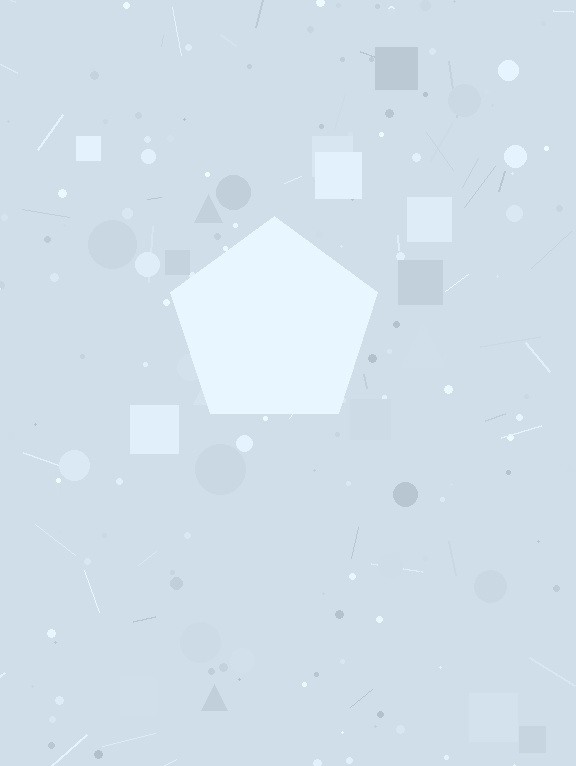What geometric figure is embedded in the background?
A pentagon is embedded in the background.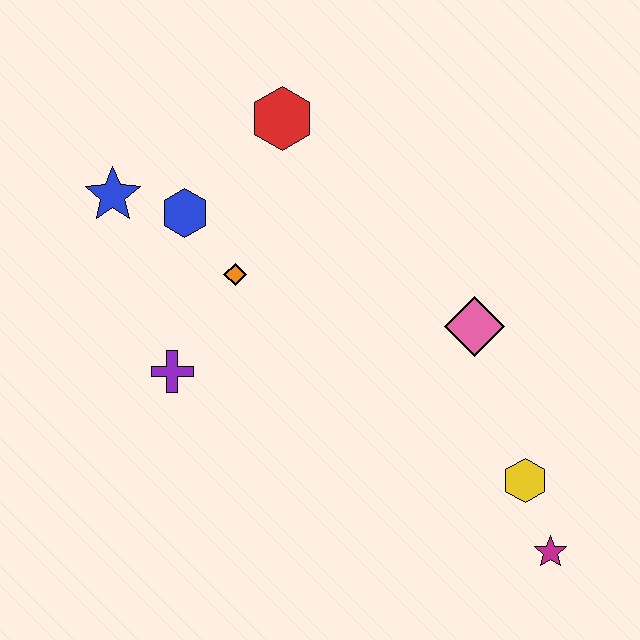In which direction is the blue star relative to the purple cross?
The blue star is above the purple cross.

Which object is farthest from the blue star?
The magenta star is farthest from the blue star.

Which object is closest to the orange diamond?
The blue hexagon is closest to the orange diamond.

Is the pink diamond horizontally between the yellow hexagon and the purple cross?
Yes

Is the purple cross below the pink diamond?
Yes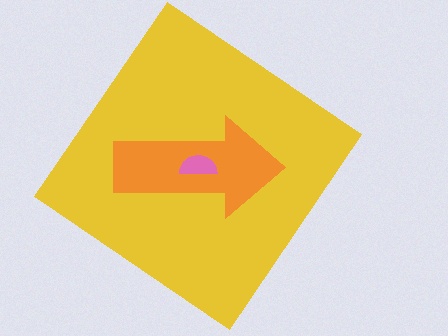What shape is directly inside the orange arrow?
The pink semicircle.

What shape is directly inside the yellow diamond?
The orange arrow.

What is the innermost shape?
The pink semicircle.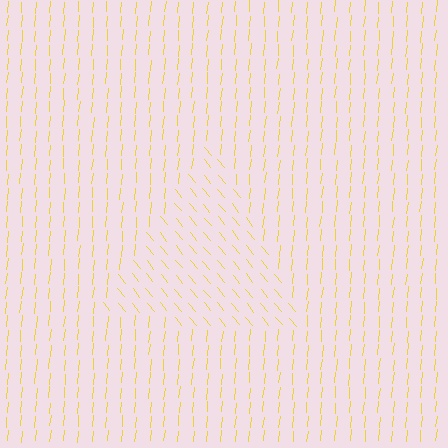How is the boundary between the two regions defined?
The boundary is defined purely by a change in line orientation (approximately 45 degrees difference). All lines are the same color and thickness.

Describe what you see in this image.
The image is filled with small yellow line segments. A triangle region in the image has lines oriented differently from the surrounding lines, creating a visible texture boundary.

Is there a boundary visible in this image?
Yes, there is a texture boundary formed by a change in line orientation.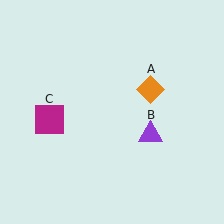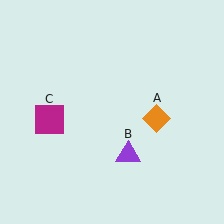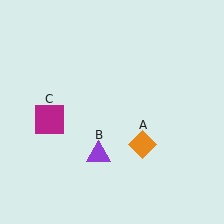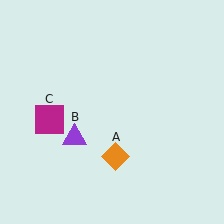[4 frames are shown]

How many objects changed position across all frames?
2 objects changed position: orange diamond (object A), purple triangle (object B).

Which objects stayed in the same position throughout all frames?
Magenta square (object C) remained stationary.